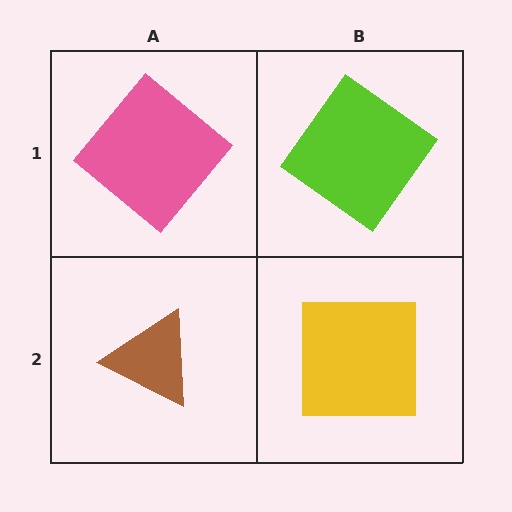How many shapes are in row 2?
2 shapes.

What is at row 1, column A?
A pink diamond.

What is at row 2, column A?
A brown triangle.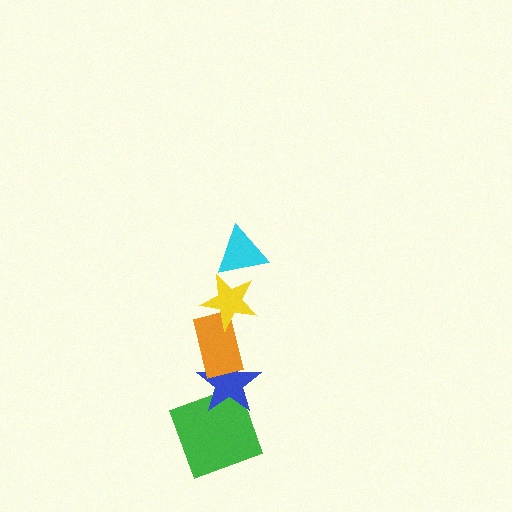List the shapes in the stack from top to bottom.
From top to bottom: the cyan triangle, the yellow star, the orange rectangle, the blue star, the green square.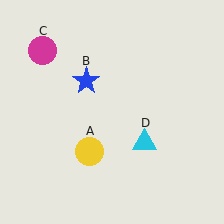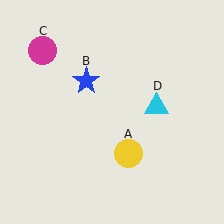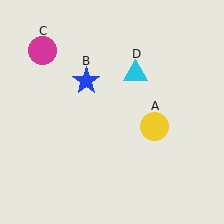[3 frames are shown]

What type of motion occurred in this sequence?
The yellow circle (object A), cyan triangle (object D) rotated counterclockwise around the center of the scene.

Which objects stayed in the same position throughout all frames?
Blue star (object B) and magenta circle (object C) remained stationary.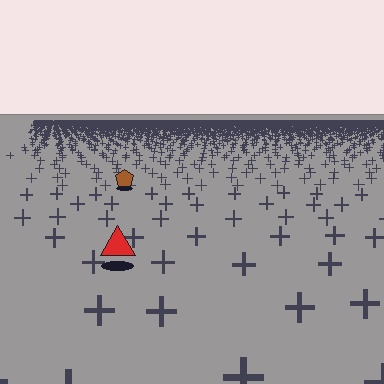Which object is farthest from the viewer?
The brown pentagon is farthest from the viewer. It appears smaller and the ground texture around it is denser.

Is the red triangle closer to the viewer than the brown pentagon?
Yes. The red triangle is closer — you can tell from the texture gradient: the ground texture is coarser near it.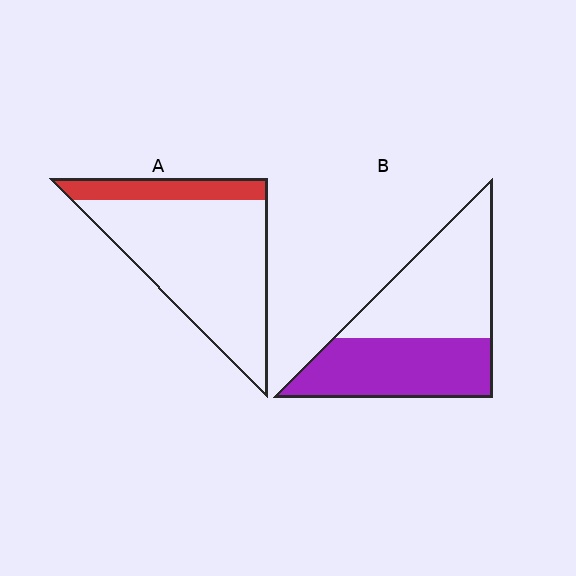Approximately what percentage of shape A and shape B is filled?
A is approximately 20% and B is approximately 45%.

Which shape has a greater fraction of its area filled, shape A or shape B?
Shape B.